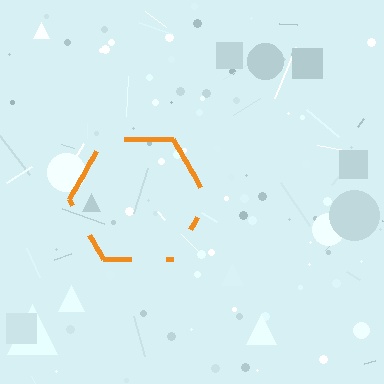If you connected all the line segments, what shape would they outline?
They would outline a hexagon.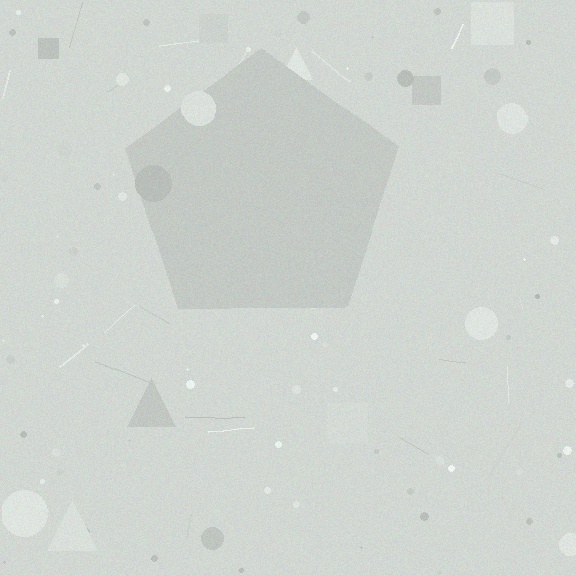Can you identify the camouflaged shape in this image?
The camouflaged shape is a pentagon.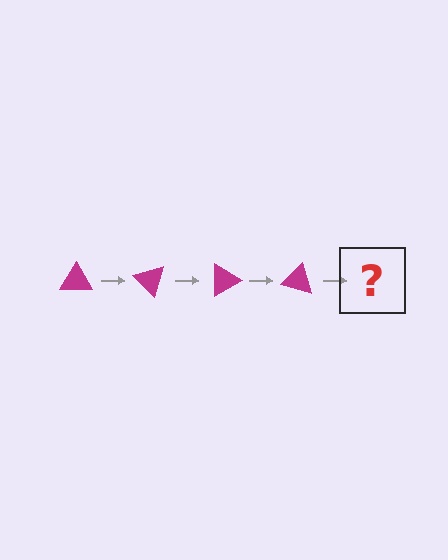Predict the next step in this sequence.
The next step is a magenta triangle rotated 180 degrees.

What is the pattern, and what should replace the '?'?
The pattern is that the triangle rotates 45 degrees each step. The '?' should be a magenta triangle rotated 180 degrees.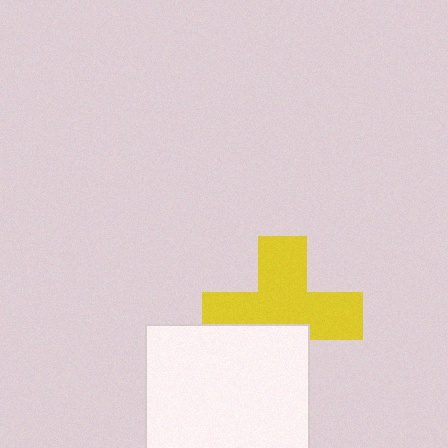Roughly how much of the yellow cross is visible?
Most of it is visible (roughly 66%).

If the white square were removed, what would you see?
You would see the complete yellow cross.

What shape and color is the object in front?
The object in front is a white square.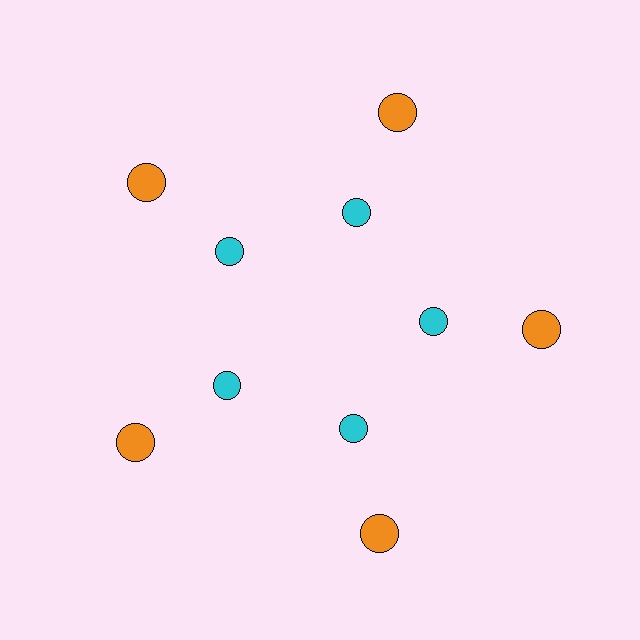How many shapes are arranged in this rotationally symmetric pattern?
There are 10 shapes, arranged in 5 groups of 2.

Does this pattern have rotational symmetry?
Yes, this pattern has 5-fold rotational symmetry. It looks the same after rotating 72 degrees around the center.